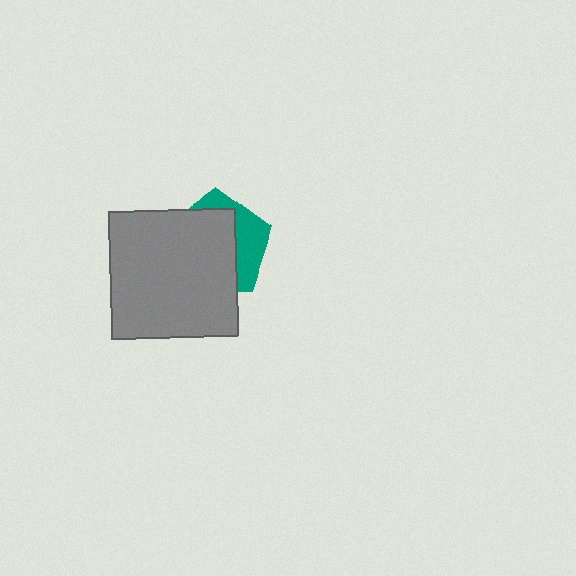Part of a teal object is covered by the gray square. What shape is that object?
It is a pentagon.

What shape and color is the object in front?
The object in front is a gray square.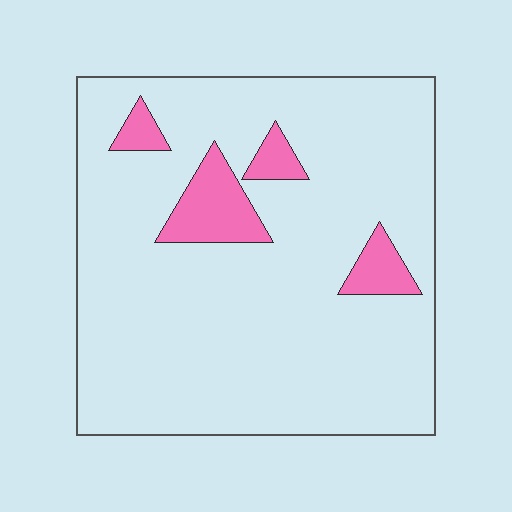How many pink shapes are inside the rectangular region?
4.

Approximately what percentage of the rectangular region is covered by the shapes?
Approximately 10%.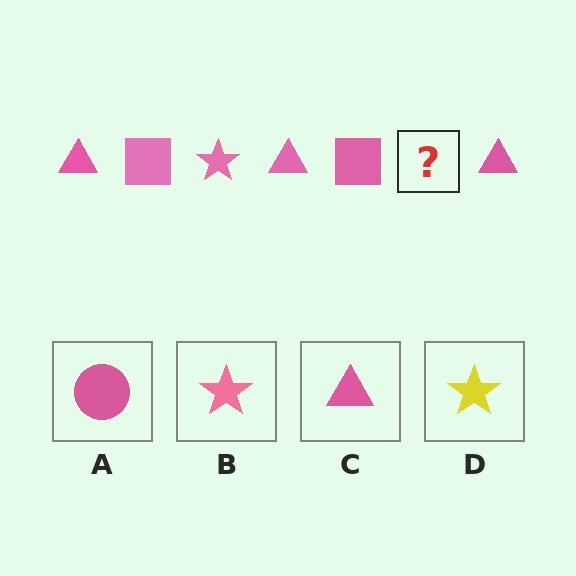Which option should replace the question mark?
Option B.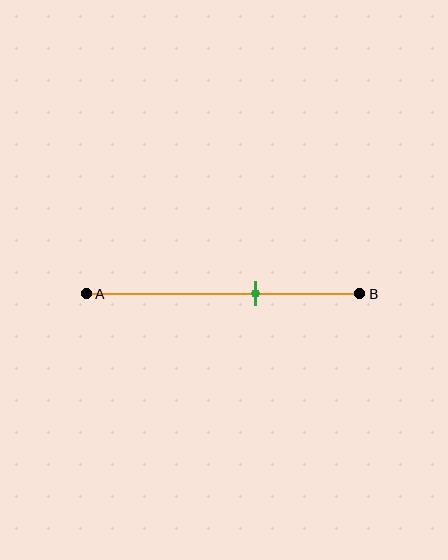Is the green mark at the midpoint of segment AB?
No, the mark is at about 60% from A, not at the 50% midpoint.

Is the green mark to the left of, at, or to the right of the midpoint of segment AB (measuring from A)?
The green mark is to the right of the midpoint of segment AB.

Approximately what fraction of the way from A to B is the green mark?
The green mark is approximately 60% of the way from A to B.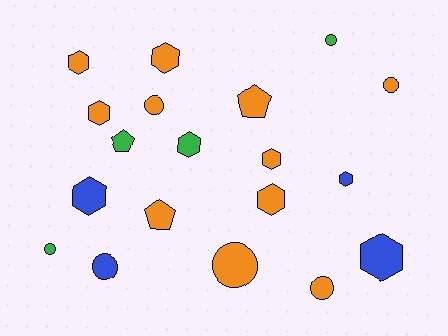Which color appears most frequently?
Orange, with 11 objects.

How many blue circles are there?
There is 1 blue circle.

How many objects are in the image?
There are 19 objects.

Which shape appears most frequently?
Hexagon, with 9 objects.